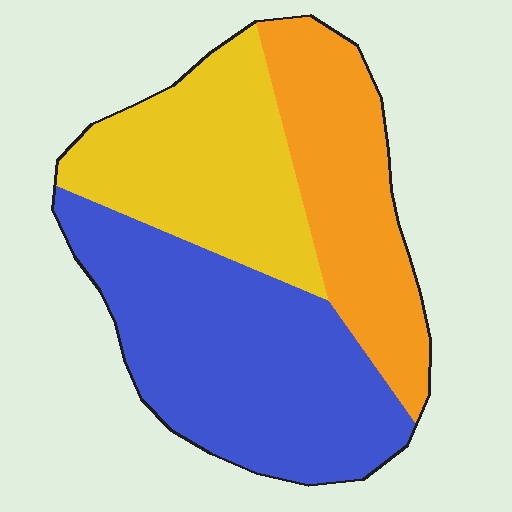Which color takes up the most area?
Blue, at roughly 45%.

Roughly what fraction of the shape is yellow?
Yellow covers roughly 30% of the shape.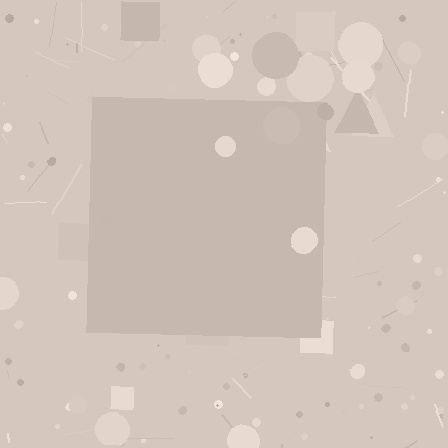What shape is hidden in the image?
A square is hidden in the image.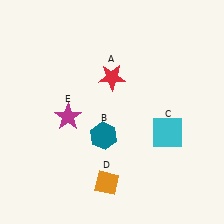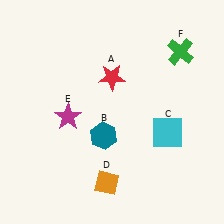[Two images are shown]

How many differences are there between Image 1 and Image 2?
There is 1 difference between the two images.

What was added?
A green cross (F) was added in Image 2.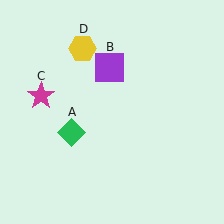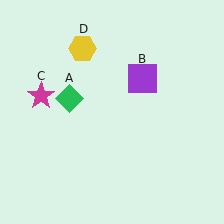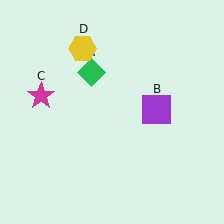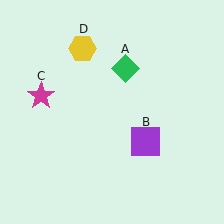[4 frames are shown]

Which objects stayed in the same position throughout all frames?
Magenta star (object C) and yellow hexagon (object D) remained stationary.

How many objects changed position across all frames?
2 objects changed position: green diamond (object A), purple square (object B).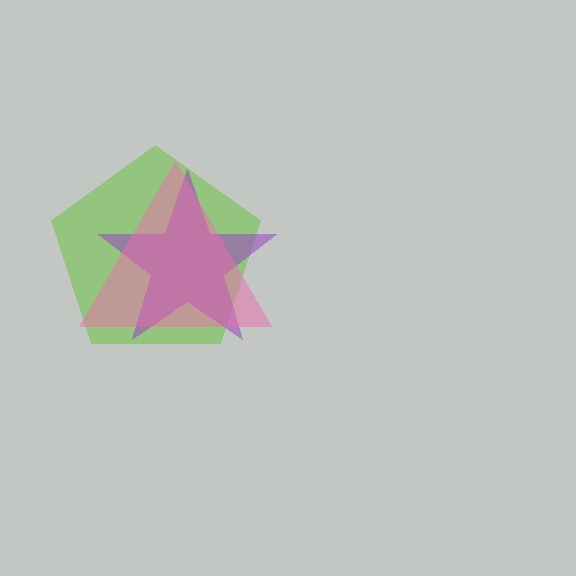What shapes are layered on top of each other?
The layered shapes are: a lime pentagon, a purple star, a pink triangle.